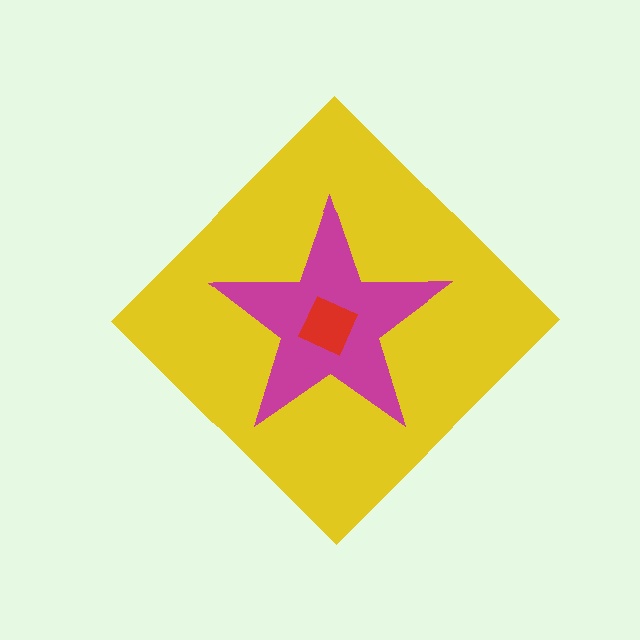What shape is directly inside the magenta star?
The red square.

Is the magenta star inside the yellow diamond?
Yes.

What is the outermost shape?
The yellow diamond.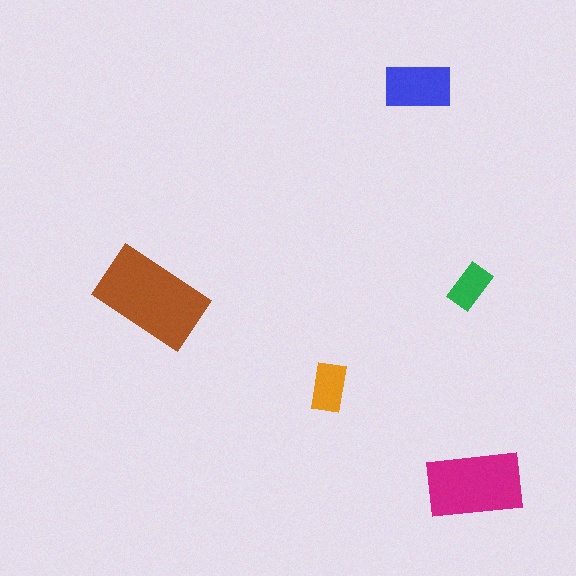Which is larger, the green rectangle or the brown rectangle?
The brown one.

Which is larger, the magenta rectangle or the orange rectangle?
The magenta one.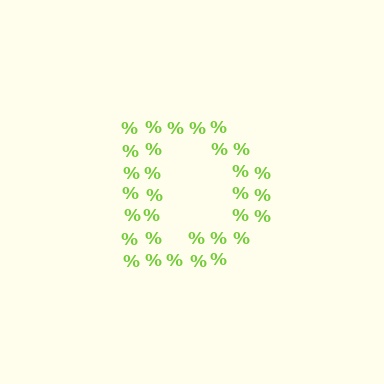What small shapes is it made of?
It is made of small percent signs.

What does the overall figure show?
The overall figure shows the letter D.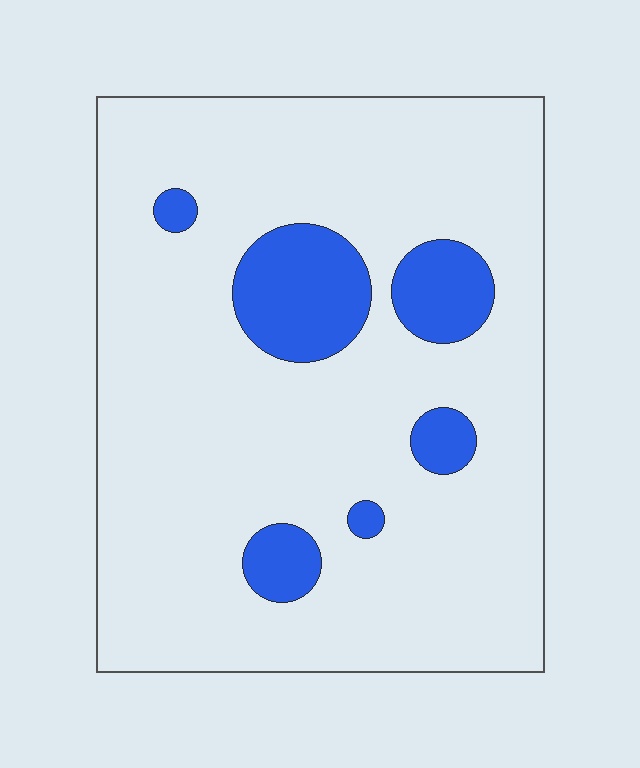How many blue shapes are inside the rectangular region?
6.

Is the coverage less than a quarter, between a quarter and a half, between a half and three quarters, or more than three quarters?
Less than a quarter.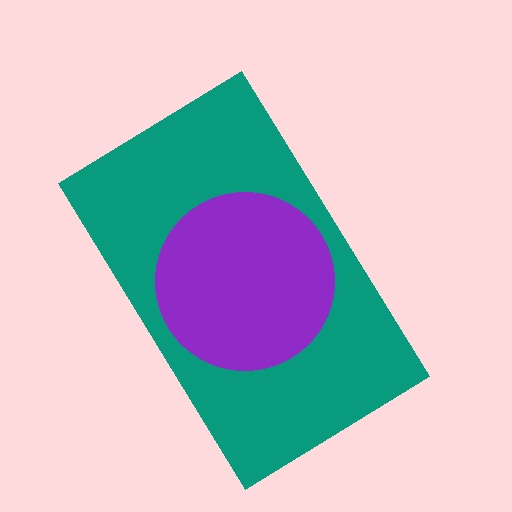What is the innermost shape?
The purple circle.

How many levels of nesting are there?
2.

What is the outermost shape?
The teal rectangle.